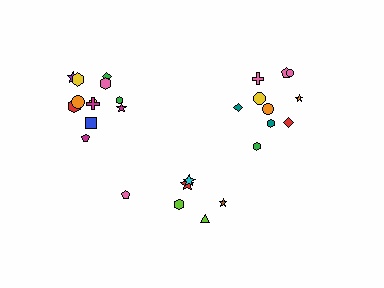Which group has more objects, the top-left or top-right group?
The top-left group.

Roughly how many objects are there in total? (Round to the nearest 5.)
Roughly 30 objects in total.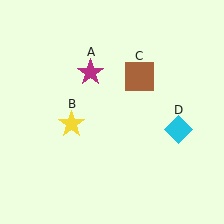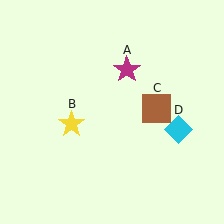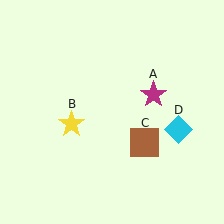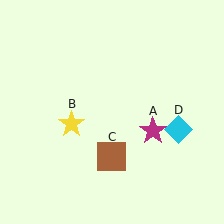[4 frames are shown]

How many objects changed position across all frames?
2 objects changed position: magenta star (object A), brown square (object C).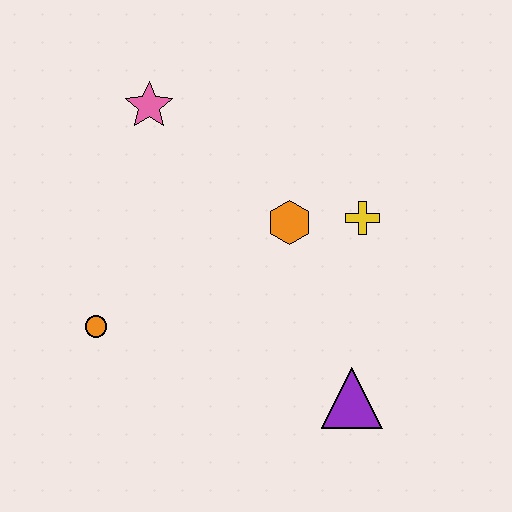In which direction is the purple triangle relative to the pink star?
The purple triangle is below the pink star.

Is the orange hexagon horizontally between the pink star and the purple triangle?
Yes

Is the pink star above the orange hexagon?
Yes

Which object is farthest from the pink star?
The purple triangle is farthest from the pink star.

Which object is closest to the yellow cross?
The orange hexagon is closest to the yellow cross.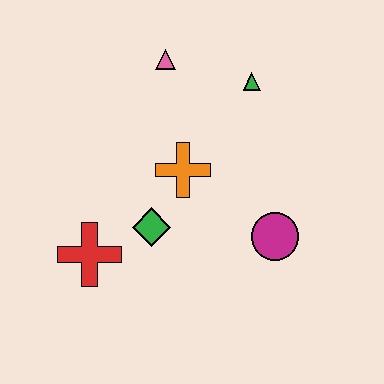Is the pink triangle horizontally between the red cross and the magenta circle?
Yes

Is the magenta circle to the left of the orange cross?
No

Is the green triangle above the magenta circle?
Yes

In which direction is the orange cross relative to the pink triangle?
The orange cross is below the pink triangle.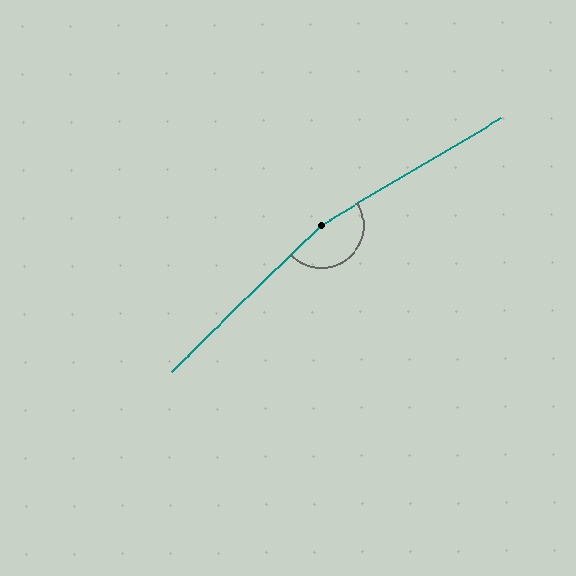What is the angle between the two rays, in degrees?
Approximately 166 degrees.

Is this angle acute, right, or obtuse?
It is obtuse.